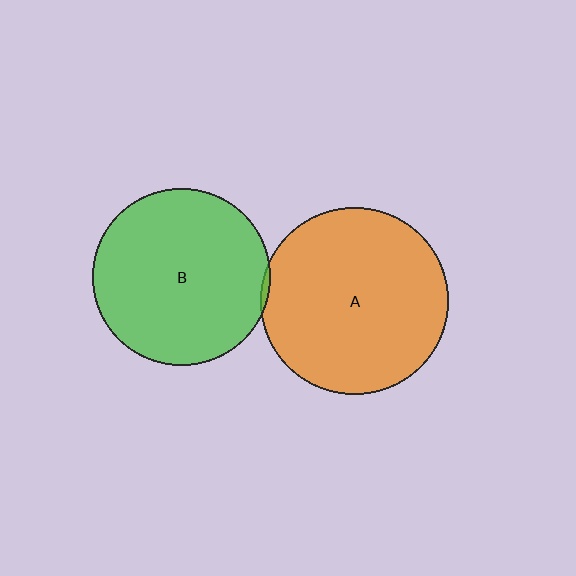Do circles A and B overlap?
Yes.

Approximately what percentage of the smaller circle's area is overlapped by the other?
Approximately 5%.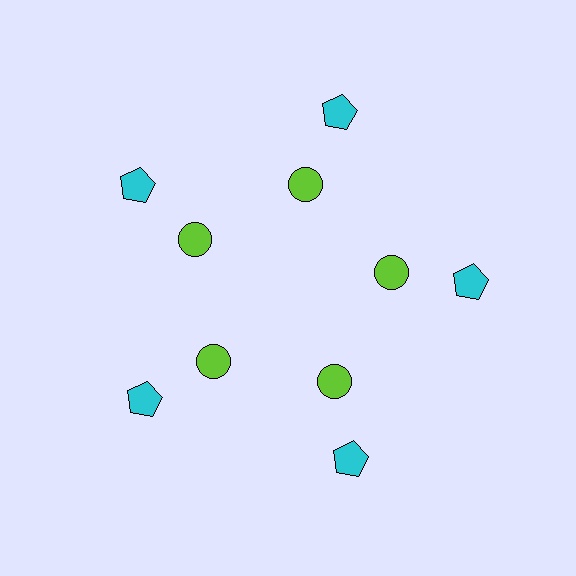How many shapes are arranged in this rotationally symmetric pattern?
There are 10 shapes, arranged in 5 groups of 2.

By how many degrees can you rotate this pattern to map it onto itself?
The pattern maps onto itself every 72 degrees of rotation.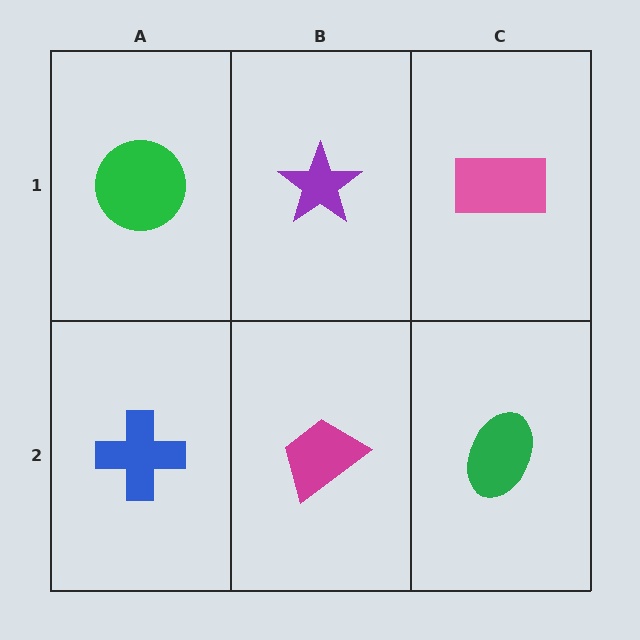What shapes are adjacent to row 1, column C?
A green ellipse (row 2, column C), a purple star (row 1, column B).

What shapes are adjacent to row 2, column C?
A pink rectangle (row 1, column C), a magenta trapezoid (row 2, column B).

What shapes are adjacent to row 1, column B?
A magenta trapezoid (row 2, column B), a green circle (row 1, column A), a pink rectangle (row 1, column C).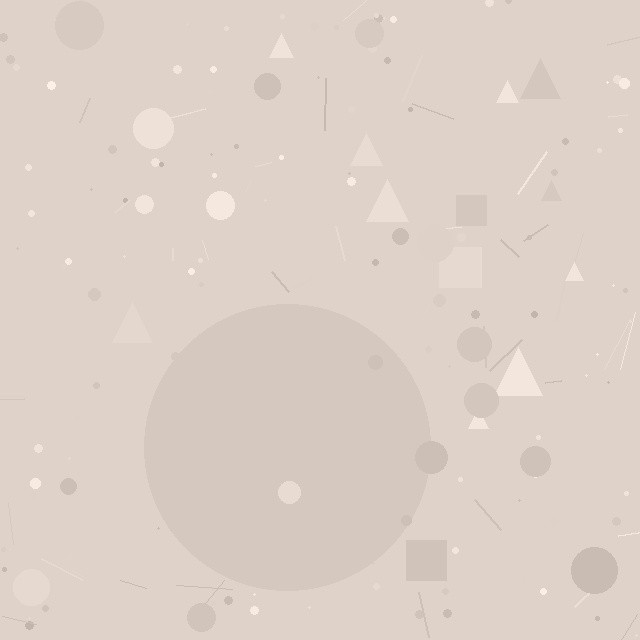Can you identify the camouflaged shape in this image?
The camouflaged shape is a circle.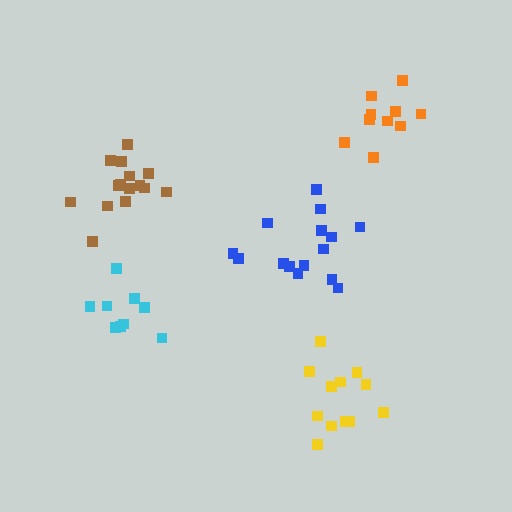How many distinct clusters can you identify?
There are 5 distinct clusters.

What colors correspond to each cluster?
The clusters are colored: brown, cyan, blue, orange, yellow.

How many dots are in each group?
Group 1: 15 dots, Group 2: 9 dots, Group 3: 15 dots, Group 4: 10 dots, Group 5: 12 dots (61 total).